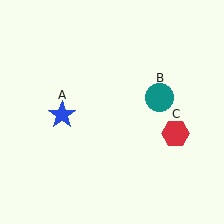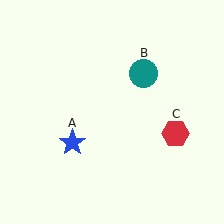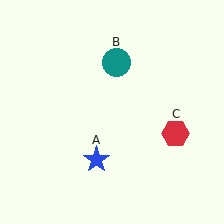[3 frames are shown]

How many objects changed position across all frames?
2 objects changed position: blue star (object A), teal circle (object B).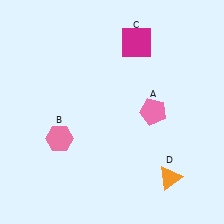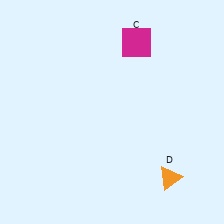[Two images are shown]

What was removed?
The pink pentagon (A), the pink hexagon (B) were removed in Image 2.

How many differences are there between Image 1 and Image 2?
There are 2 differences between the two images.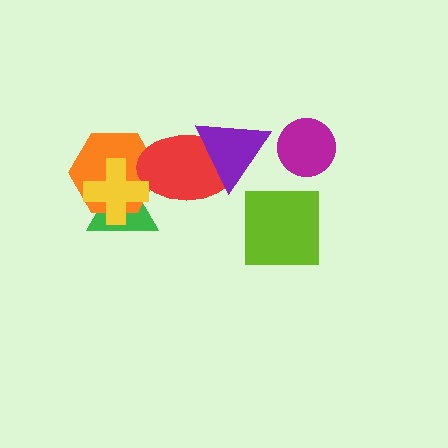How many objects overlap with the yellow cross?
2 objects overlap with the yellow cross.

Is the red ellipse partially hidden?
Yes, it is partially covered by another shape.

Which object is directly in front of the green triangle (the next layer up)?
The orange hexagon is directly in front of the green triangle.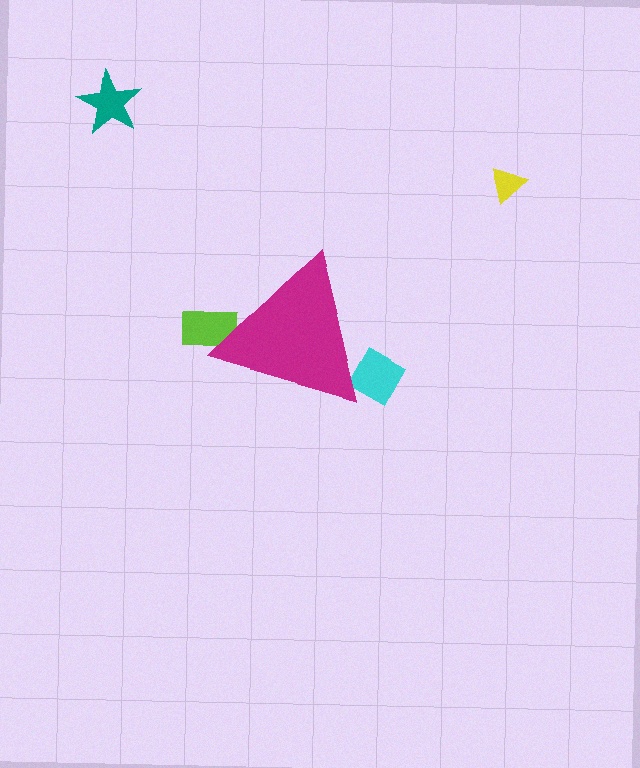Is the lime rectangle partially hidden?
Yes, the lime rectangle is partially hidden behind the magenta triangle.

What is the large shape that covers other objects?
A magenta triangle.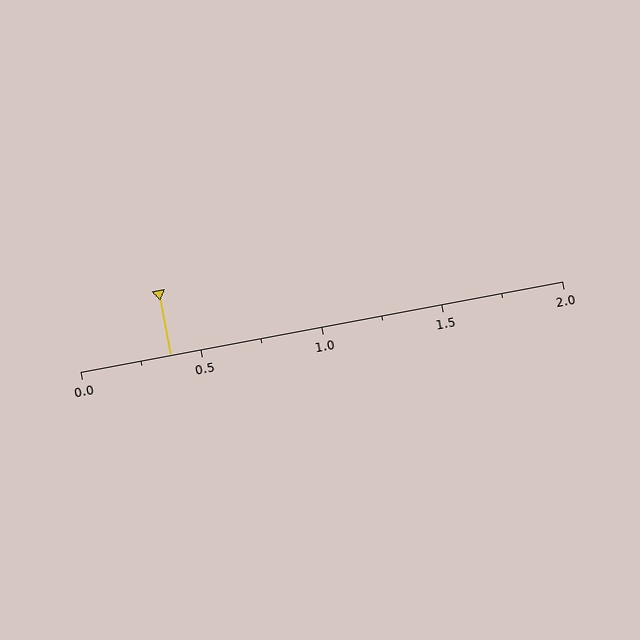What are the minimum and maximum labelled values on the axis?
The axis runs from 0.0 to 2.0.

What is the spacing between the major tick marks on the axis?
The major ticks are spaced 0.5 apart.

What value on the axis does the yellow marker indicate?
The marker indicates approximately 0.38.